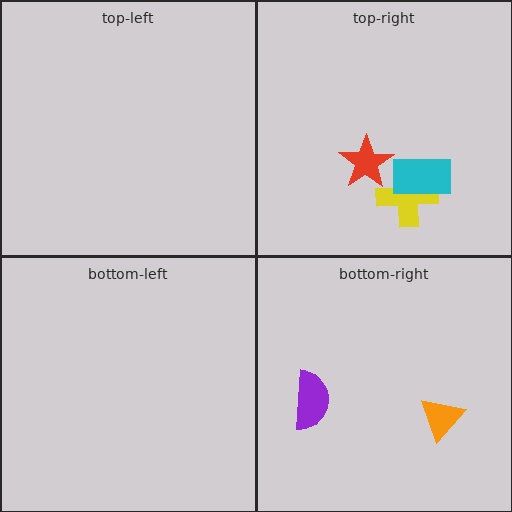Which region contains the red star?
The top-right region.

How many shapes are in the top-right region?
3.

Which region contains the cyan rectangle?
The top-right region.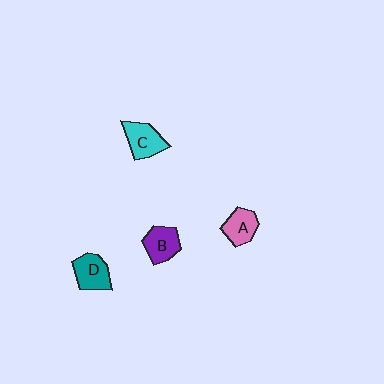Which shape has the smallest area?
Shape A (pink).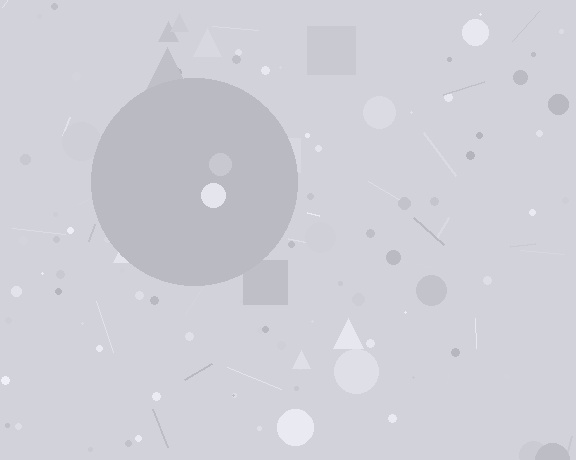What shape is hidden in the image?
A circle is hidden in the image.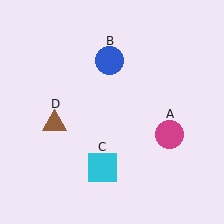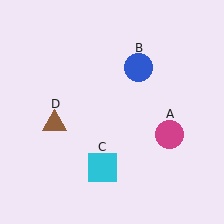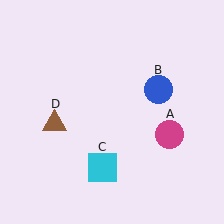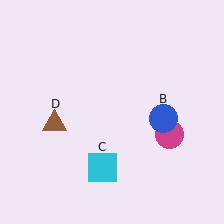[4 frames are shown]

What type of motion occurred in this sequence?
The blue circle (object B) rotated clockwise around the center of the scene.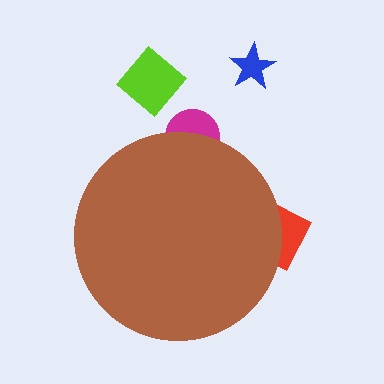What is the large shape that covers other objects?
A brown circle.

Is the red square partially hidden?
Yes, the red square is partially hidden behind the brown circle.